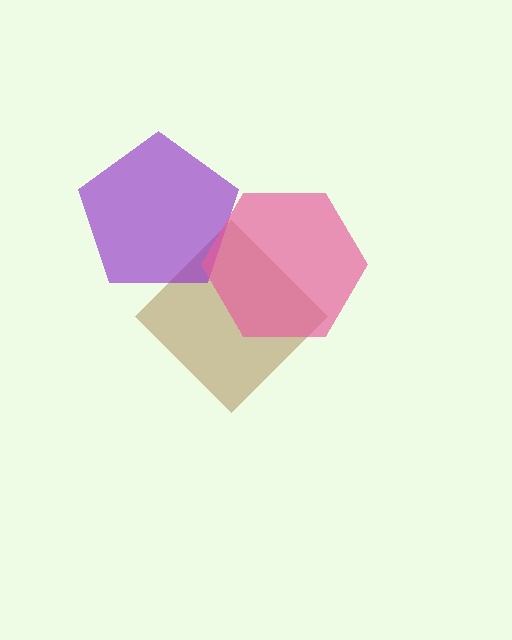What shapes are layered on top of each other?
The layered shapes are: a brown diamond, a purple pentagon, a pink hexagon.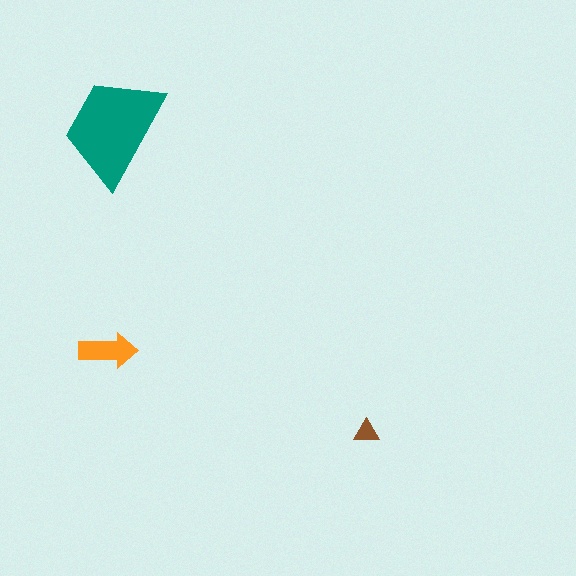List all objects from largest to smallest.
The teal trapezoid, the orange arrow, the brown triangle.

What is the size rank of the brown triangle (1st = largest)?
3rd.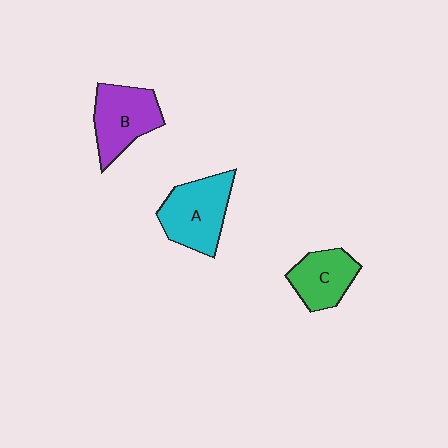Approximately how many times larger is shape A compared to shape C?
Approximately 1.4 times.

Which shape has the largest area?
Shape A (cyan).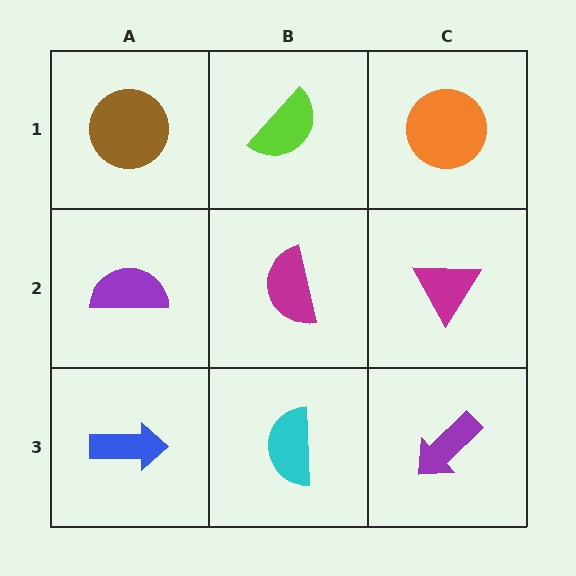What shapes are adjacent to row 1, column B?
A magenta semicircle (row 2, column B), a brown circle (row 1, column A), an orange circle (row 1, column C).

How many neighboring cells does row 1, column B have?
3.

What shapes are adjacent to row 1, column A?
A purple semicircle (row 2, column A), a lime semicircle (row 1, column B).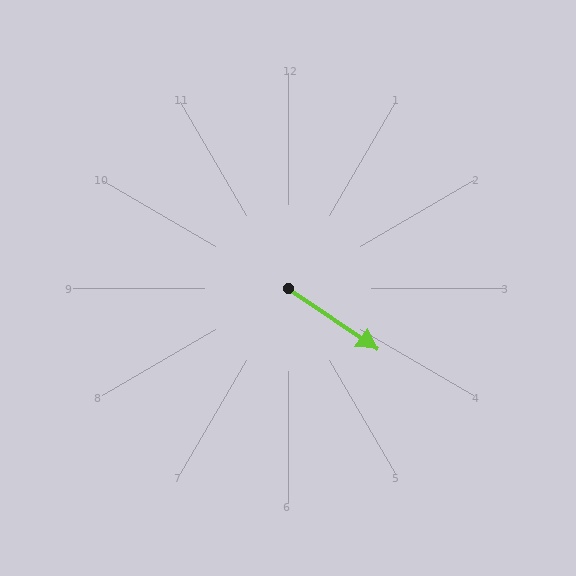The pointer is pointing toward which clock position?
Roughly 4 o'clock.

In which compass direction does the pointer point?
Southeast.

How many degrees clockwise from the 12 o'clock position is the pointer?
Approximately 124 degrees.